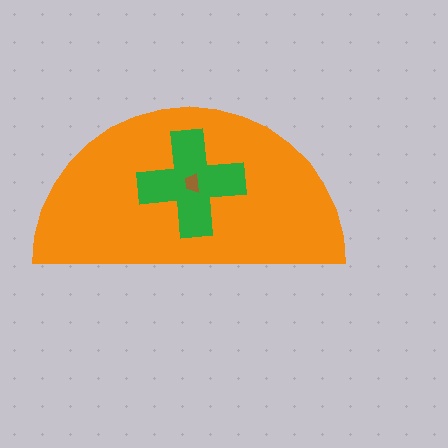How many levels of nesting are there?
3.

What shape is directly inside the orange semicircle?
The green cross.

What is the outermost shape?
The orange semicircle.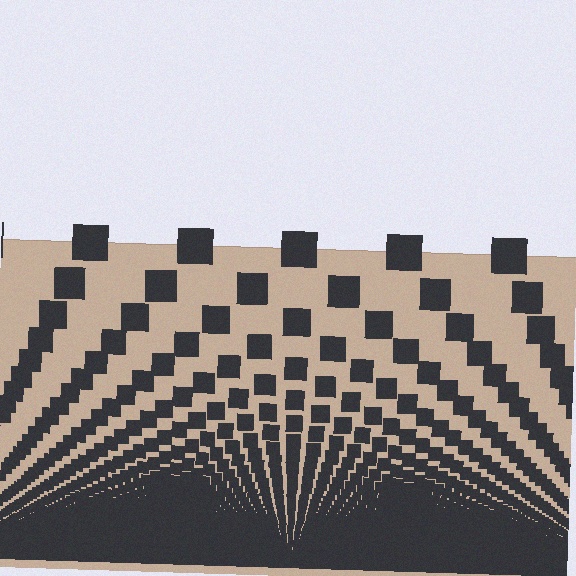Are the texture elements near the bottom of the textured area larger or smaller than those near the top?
Smaller. The gradient is inverted — elements near the bottom are smaller and denser.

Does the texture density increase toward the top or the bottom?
Density increases toward the bottom.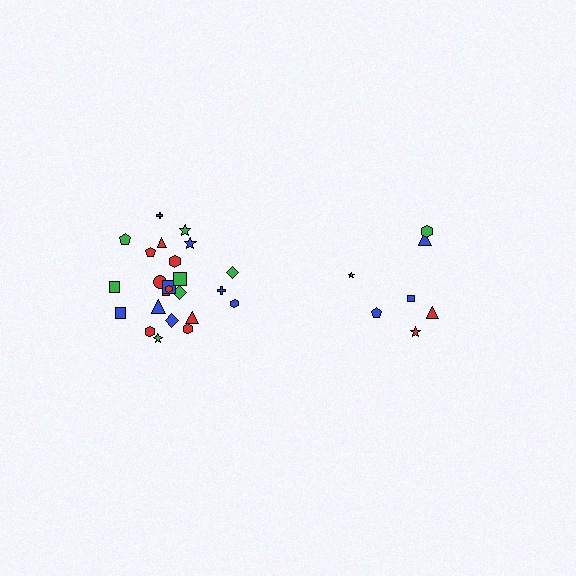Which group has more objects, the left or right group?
The left group.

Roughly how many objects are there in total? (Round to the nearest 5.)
Roughly 30 objects in total.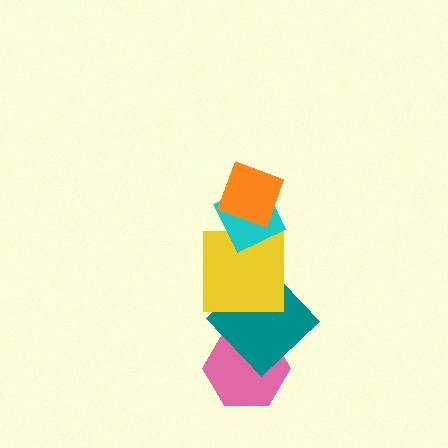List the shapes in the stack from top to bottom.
From top to bottom: the orange diamond, the cyan diamond, the yellow square, the teal diamond, the pink hexagon.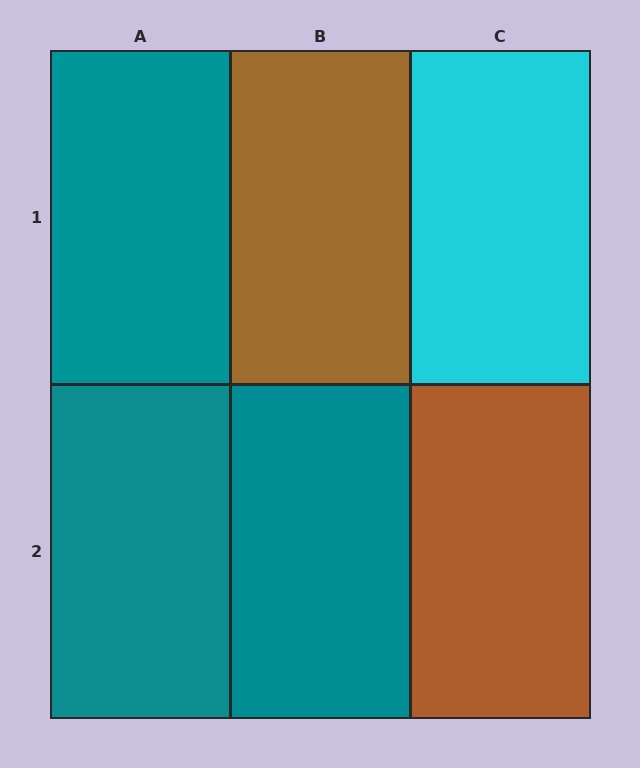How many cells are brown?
2 cells are brown.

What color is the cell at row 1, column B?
Brown.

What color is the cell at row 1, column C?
Cyan.